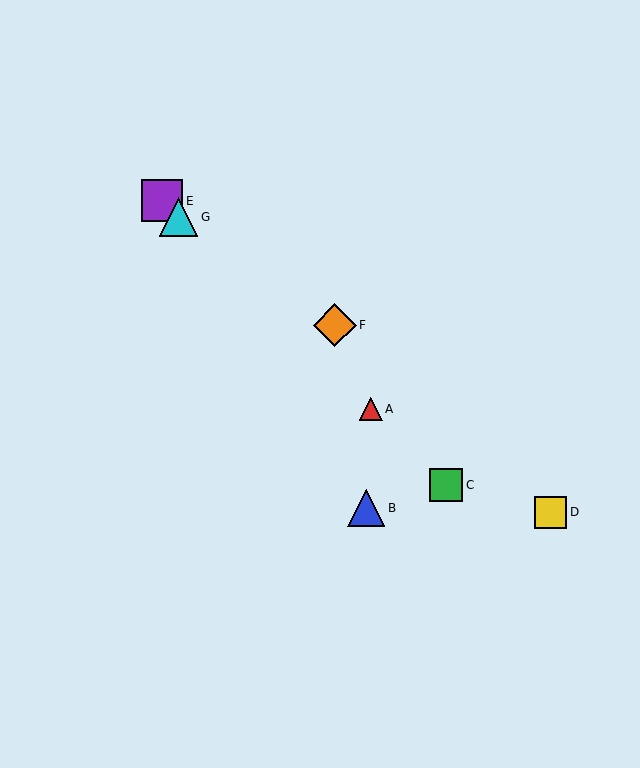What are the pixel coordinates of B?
Object B is at (366, 508).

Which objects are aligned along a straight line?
Objects A, C, E, G are aligned along a straight line.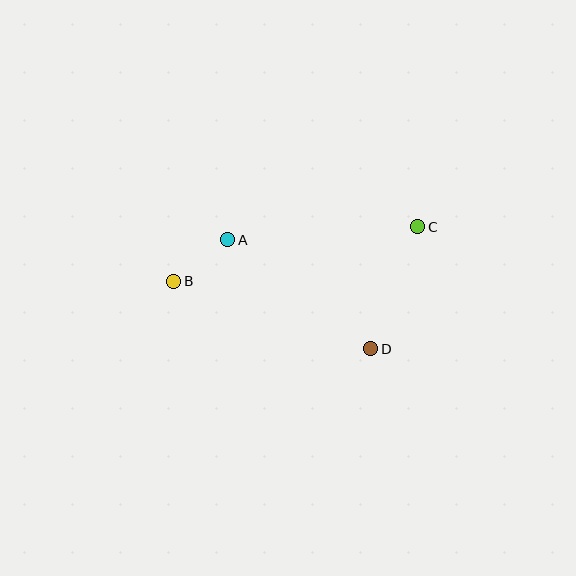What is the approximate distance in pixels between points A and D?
The distance between A and D is approximately 180 pixels.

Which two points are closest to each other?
Points A and B are closest to each other.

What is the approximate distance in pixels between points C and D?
The distance between C and D is approximately 131 pixels.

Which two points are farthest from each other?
Points B and C are farthest from each other.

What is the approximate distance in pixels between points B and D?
The distance between B and D is approximately 208 pixels.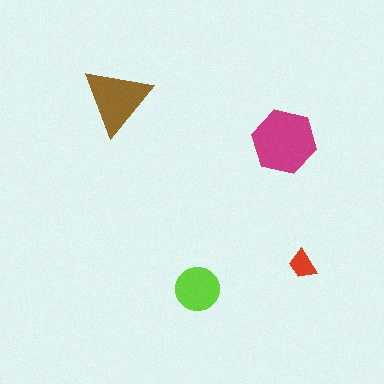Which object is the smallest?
The red trapezoid.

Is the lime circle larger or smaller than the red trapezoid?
Larger.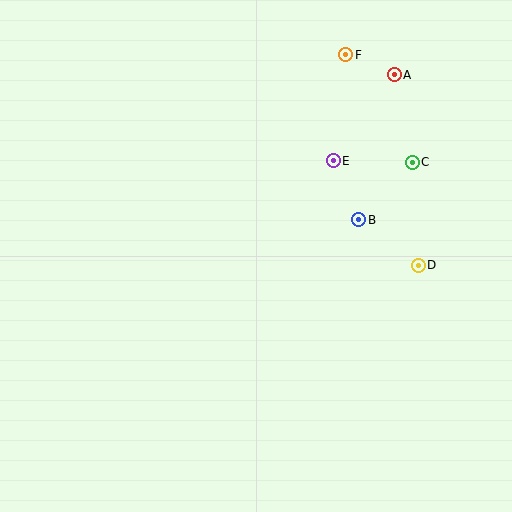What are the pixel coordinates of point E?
Point E is at (333, 161).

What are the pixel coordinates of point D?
Point D is at (418, 265).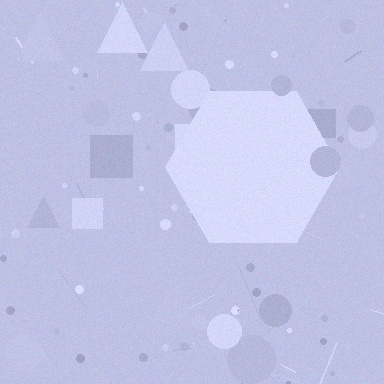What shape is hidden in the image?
A hexagon is hidden in the image.